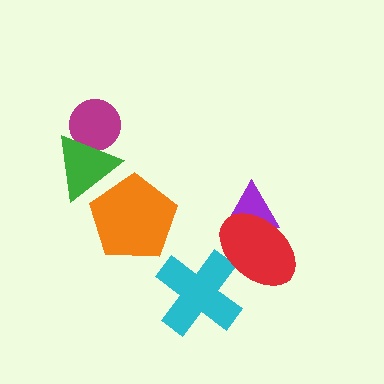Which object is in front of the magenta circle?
The green triangle is in front of the magenta circle.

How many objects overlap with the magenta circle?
1 object overlaps with the magenta circle.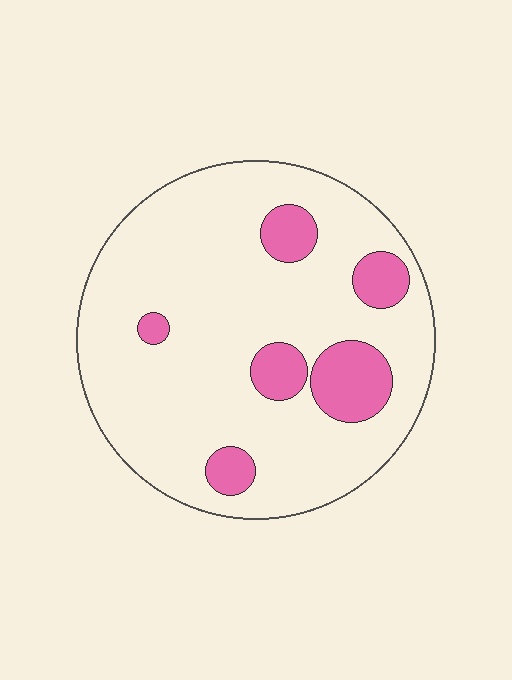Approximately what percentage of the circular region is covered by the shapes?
Approximately 15%.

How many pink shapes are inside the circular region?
6.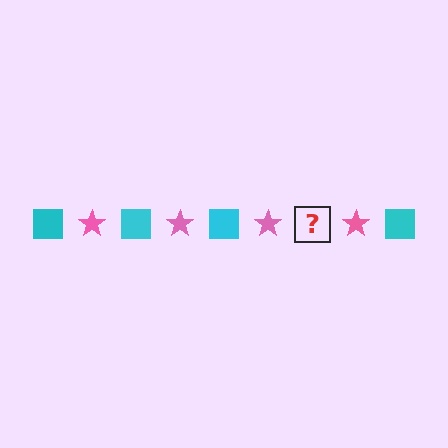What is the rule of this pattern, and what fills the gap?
The rule is that the pattern alternates between cyan square and pink star. The gap should be filled with a cyan square.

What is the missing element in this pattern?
The missing element is a cyan square.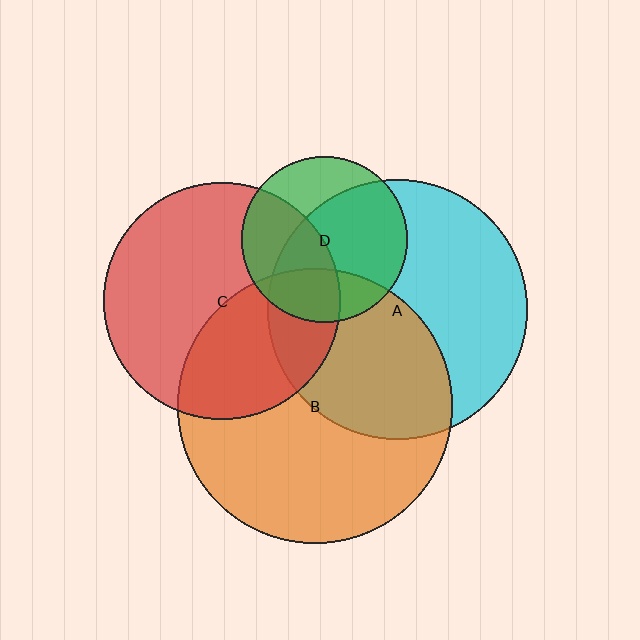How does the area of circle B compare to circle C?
Approximately 1.3 times.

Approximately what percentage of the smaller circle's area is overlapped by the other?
Approximately 65%.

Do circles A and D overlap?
Yes.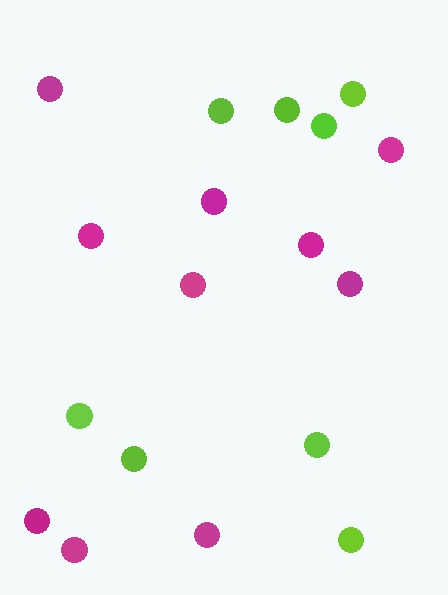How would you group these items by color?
There are 2 groups: one group of magenta circles (10) and one group of lime circles (8).